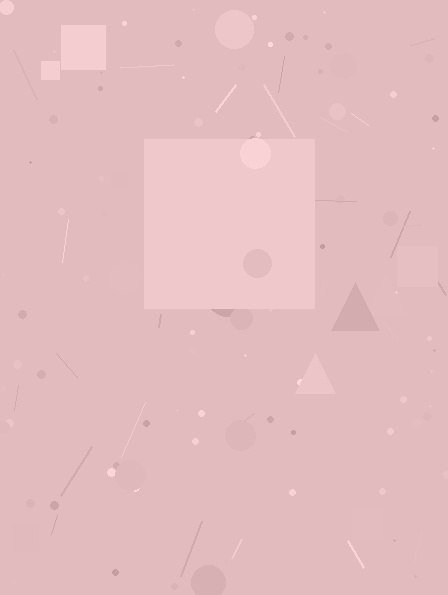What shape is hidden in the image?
A square is hidden in the image.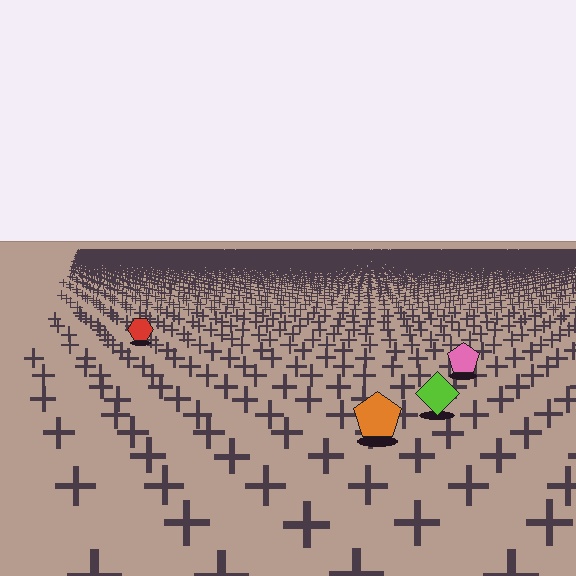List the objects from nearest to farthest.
From nearest to farthest: the orange pentagon, the lime diamond, the pink pentagon, the red hexagon.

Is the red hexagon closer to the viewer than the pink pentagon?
No. The pink pentagon is closer — you can tell from the texture gradient: the ground texture is coarser near it.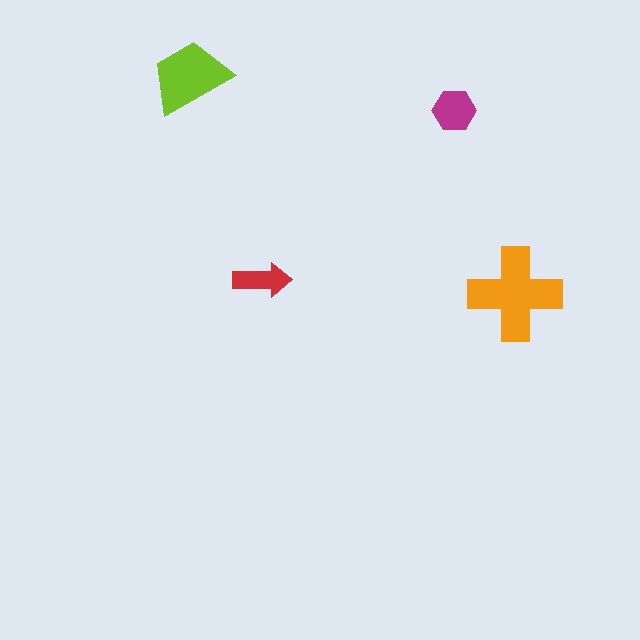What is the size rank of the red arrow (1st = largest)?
4th.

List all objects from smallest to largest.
The red arrow, the magenta hexagon, the lime trapezoid, the orange cross.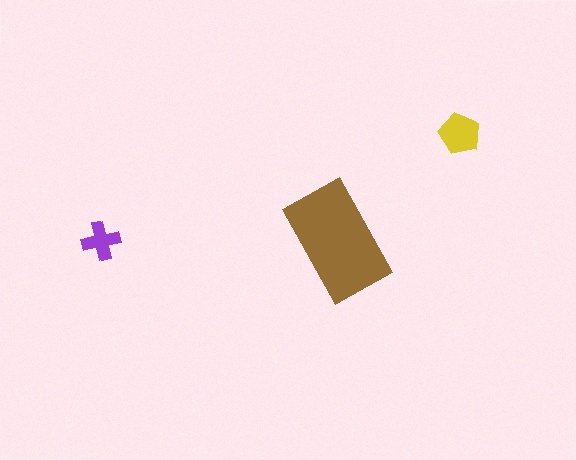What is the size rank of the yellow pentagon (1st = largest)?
2nd.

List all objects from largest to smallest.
The brown rectangle, the yellow pentagon, the purple cross.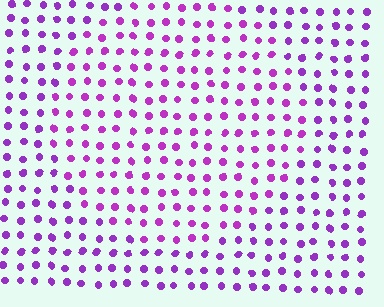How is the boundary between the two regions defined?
The boundary is defined purely by a slight shift in hue (about 16 degrees). Spacing, size, and orientation are identical on both sides.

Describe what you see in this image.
The image is filled with small purple elements in a uniform arrangement. A circle-shaped region is visible where the elements are tinted to a slightly different hue, forming a subtle color boundary.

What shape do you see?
I see a circle.